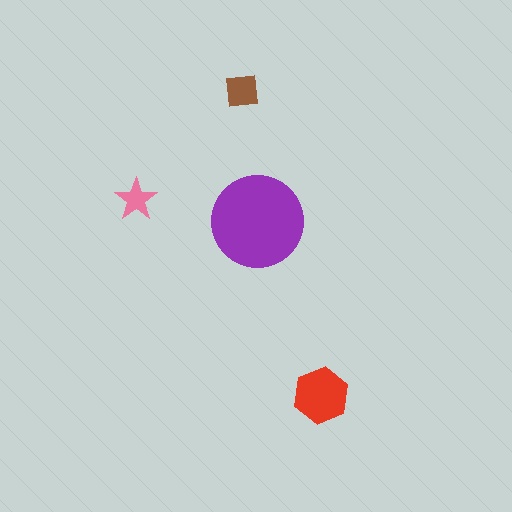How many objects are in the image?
There are 4 objects in the image.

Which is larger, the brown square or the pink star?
The brown square.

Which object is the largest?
The purple circle.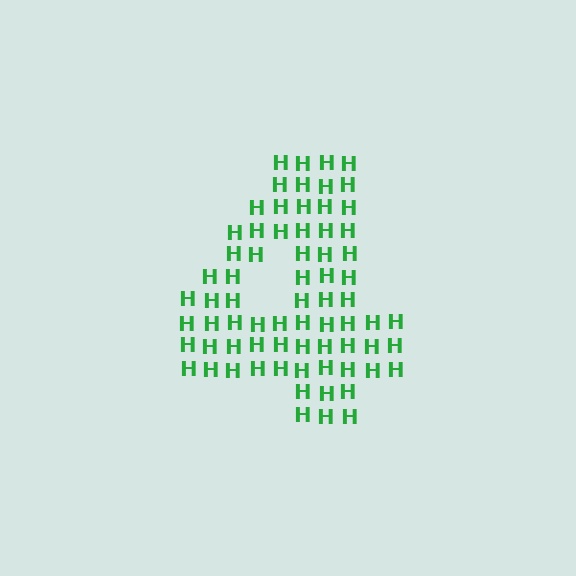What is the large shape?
The large shape is the digit 4.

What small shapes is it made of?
It is made of small letter H's.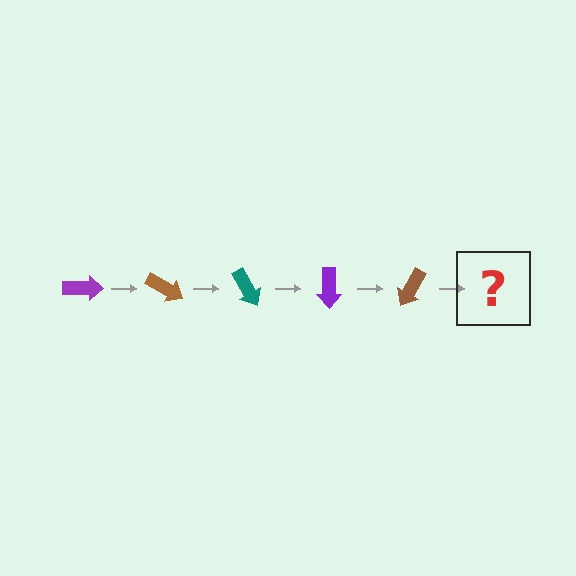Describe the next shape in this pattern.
It should be a teal arrow, rotated 150 degrees from the start.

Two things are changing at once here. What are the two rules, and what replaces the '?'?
The two rules are that it rotates 30 degrees each step and the color cycles through purple, brown, and teal. The '?' should be a teal arrow, rotated 150 degrees from the start.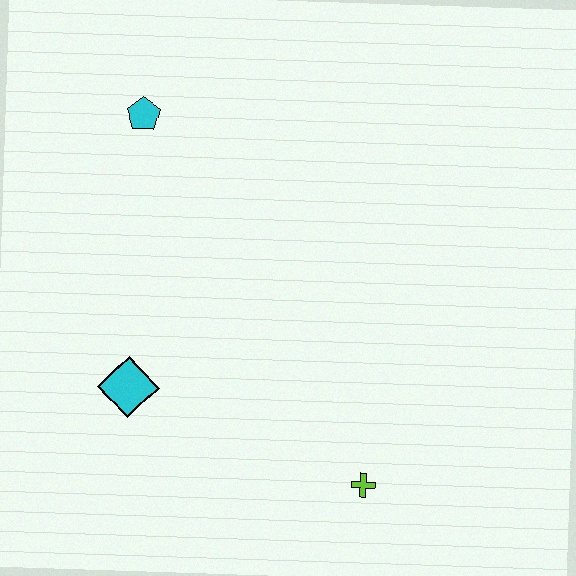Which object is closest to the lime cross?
The cyan diamond is closest to the lime cross.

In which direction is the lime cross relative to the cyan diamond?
The lime cross is to the right of the cyan diamond.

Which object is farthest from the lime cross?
The cyan pentagon is farthest from the lime cross.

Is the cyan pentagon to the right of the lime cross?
No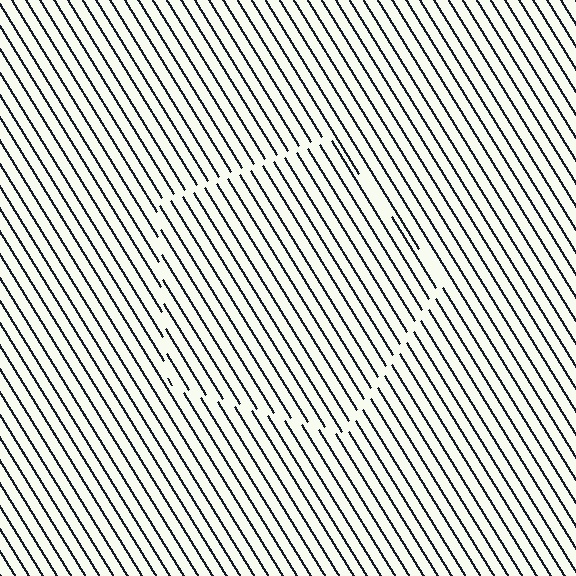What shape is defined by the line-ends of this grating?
An illusory pentagon. The interior of the shape contains the same grating, shifted by half a period — the contour is defined by the phase discontinuity where line-ends from the inner and outer gratings abut.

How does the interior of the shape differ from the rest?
The interior of the shape contains the same grating, shifted by half a period — the contour is defined by the phase discontinuity where line-ends from the inner and outer gratings abut.